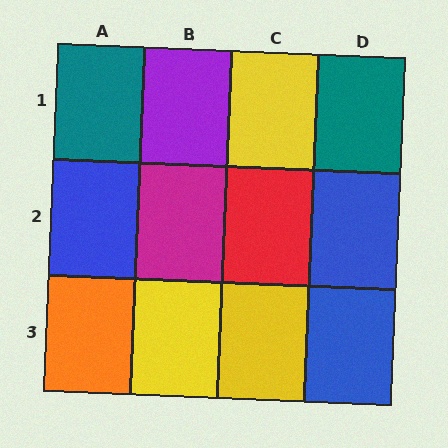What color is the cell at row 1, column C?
Yellow.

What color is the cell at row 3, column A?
Orange.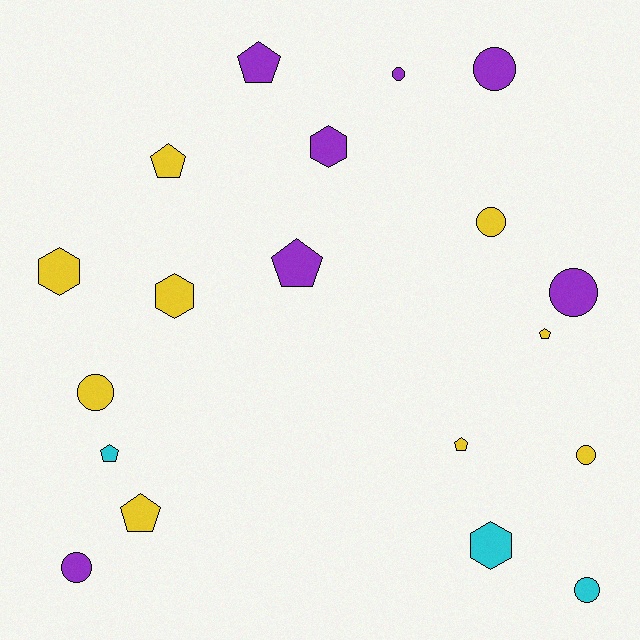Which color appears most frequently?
Yellow, with 9 objects.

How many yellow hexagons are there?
There are 2 yellow hexagons.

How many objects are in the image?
There are 19 objects.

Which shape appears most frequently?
Circle, with 8 objects.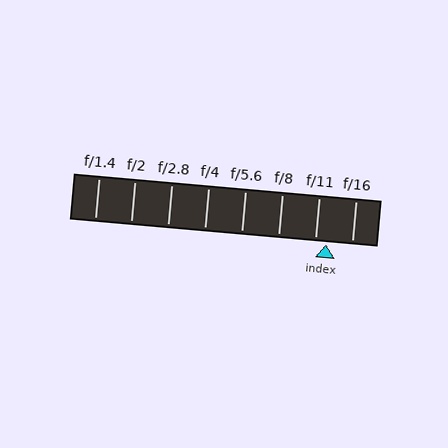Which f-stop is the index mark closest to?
The index mark is closest to f/11.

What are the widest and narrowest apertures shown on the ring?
The widest aperture shown is f/1.4 and the narrowest is f/16.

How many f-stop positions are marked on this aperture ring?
There are 8 f-stop positions marked.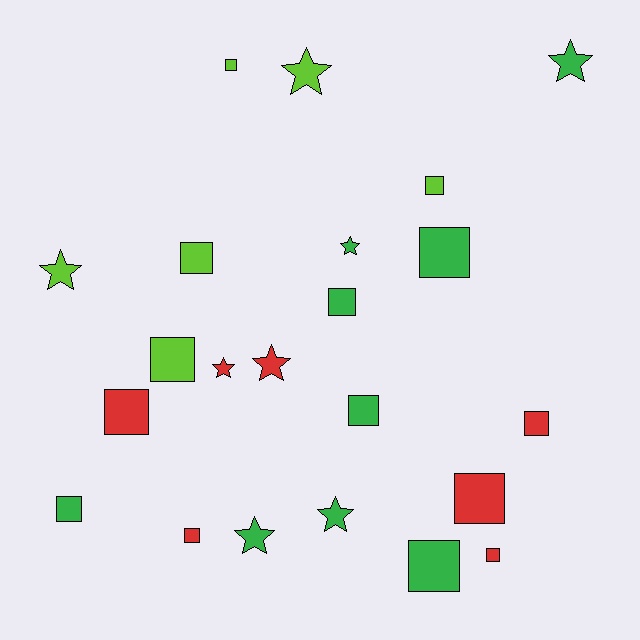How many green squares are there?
There are 5 green squares.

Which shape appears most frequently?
Square, with 14 objects.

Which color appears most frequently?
Green, with 9 objects.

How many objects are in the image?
There are 22 objects.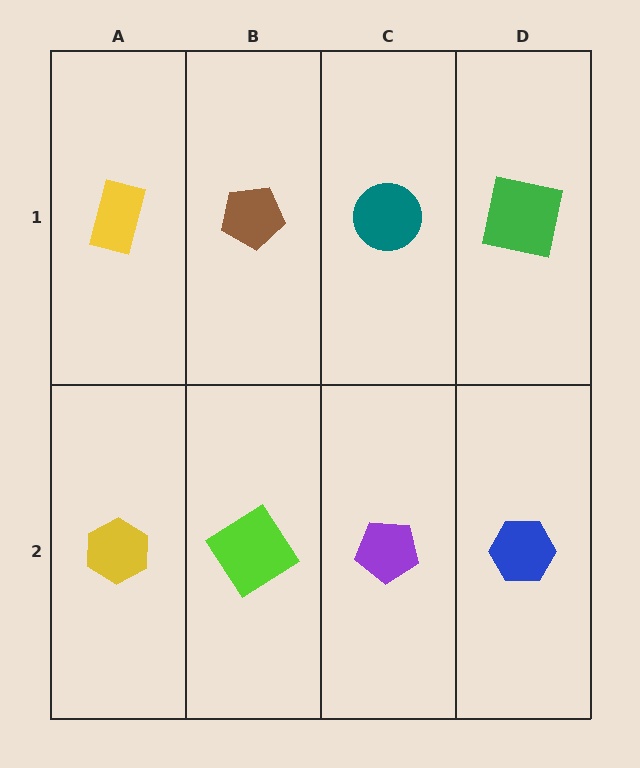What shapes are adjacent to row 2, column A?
A yellow rectangle (row 1, column A), a lime diamond (row 2, column B).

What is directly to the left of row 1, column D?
A teal circle.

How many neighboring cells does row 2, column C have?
3.